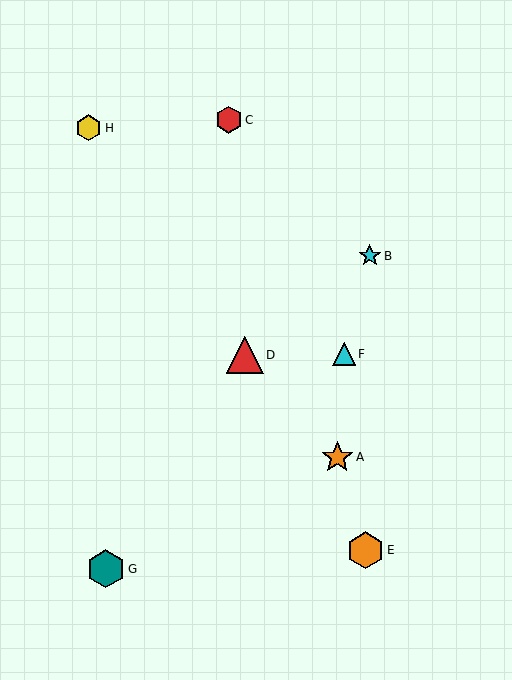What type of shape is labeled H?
Shape H is a yellow hexagon.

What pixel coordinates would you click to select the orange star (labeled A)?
Click at (337, 457) to select the orange star A.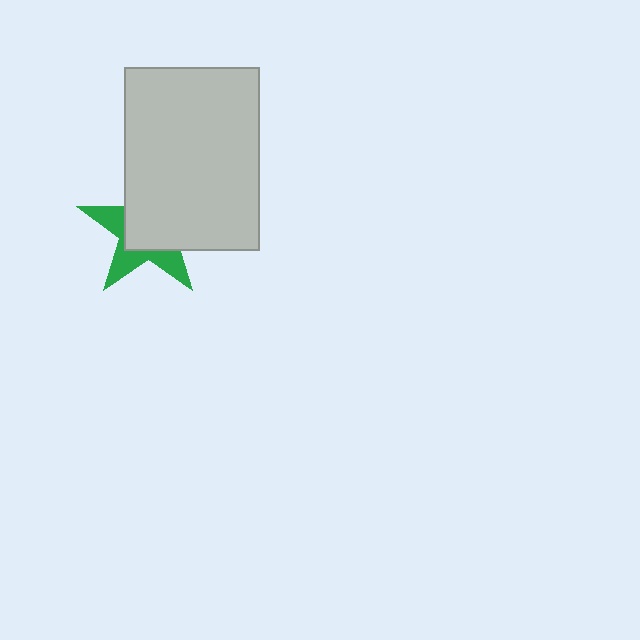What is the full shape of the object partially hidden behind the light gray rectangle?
The partially hidden object is a green star.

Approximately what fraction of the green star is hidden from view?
Roughly 61% of the green star is hidden behind the light gray rectangle.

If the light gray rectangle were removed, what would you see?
You would see the complete green star.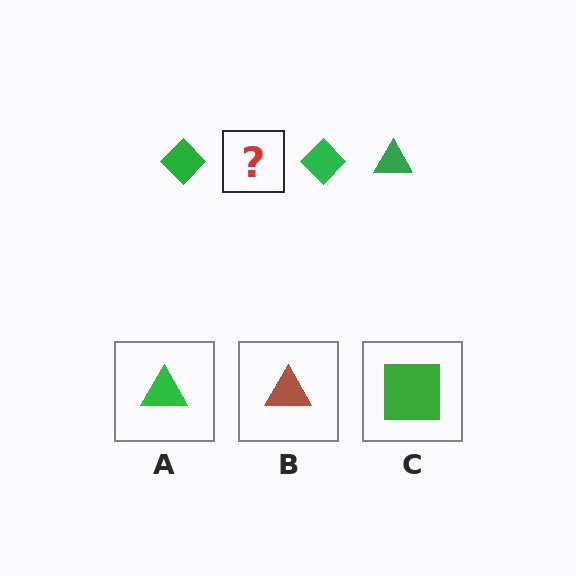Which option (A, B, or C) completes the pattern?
A.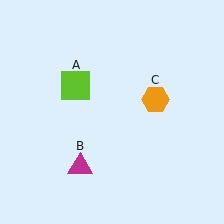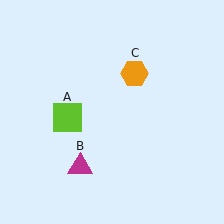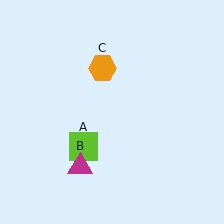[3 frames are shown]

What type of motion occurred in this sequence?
The lime square (object A), orange hexagon (object C) rotated counterclockwise around the center of the scene.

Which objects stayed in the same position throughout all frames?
Magenta triangle (object B) remained stationary.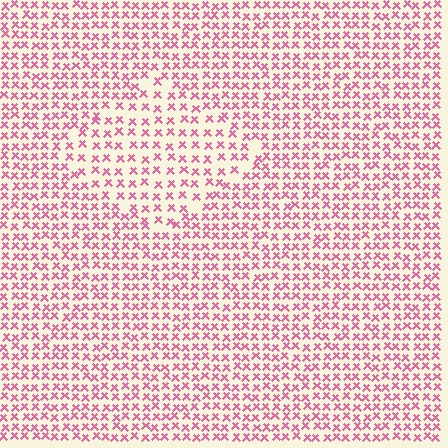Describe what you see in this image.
The image contains small pink elements arranged at two different densities. A diamond-shaped region is visible where the elements are less densely packed than the surrounding area.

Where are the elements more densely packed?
The elements are more densely packed outside the diamond boundary.